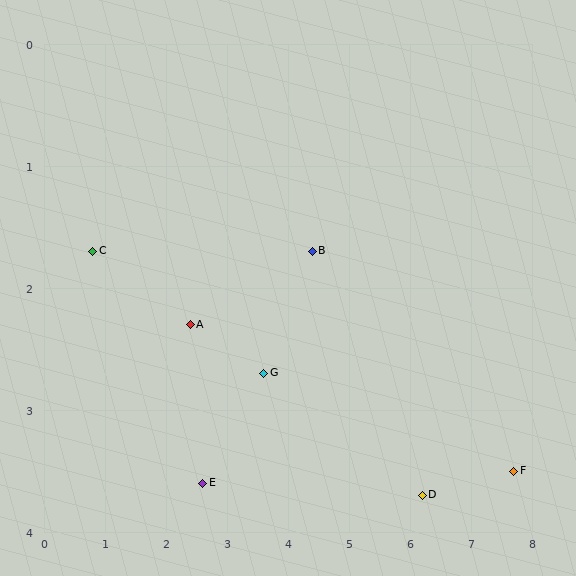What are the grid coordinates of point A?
Point A is at approximately (2.4, 2.3).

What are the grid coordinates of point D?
Point D is at approximately (6.2, 3.7).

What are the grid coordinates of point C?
Point C is at approximately (0.8, 1.7).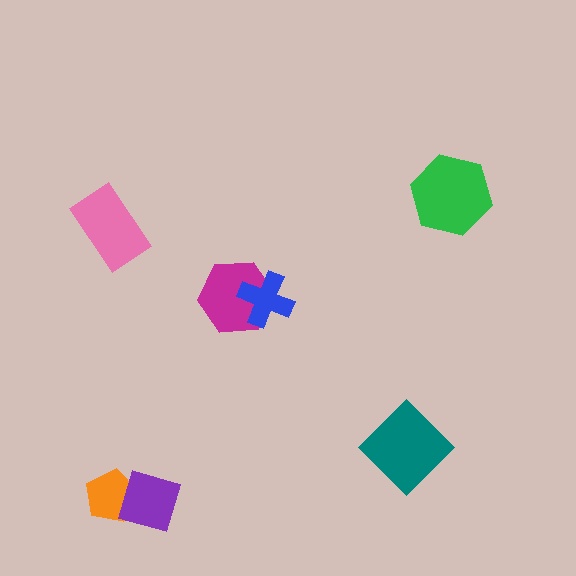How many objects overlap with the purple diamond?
1 object overlaps with the purple diamond.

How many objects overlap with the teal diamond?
0 objects overlap with the teal diamond.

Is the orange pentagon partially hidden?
Yes, it is partially covered by another shape.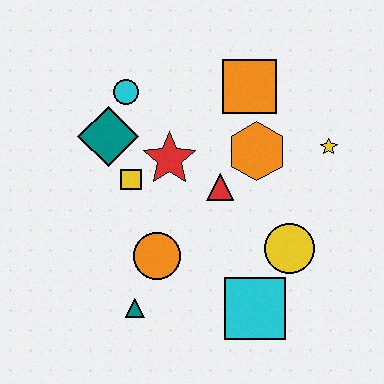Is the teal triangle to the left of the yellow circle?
Yes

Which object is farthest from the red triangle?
The teal triangle is farthest from the red triangle.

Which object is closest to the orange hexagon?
The red triangle is closest to the orange hexagon.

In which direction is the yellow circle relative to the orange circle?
The yellow circle is to the right of the orange circle.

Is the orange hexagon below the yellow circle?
No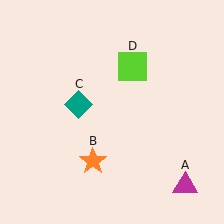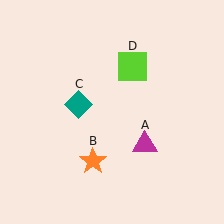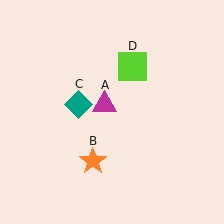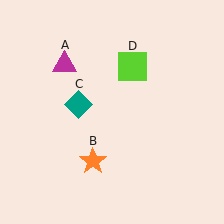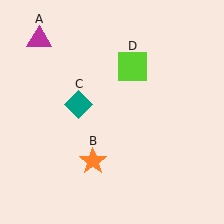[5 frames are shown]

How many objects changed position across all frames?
1 object changed position: magenta triangle (object A).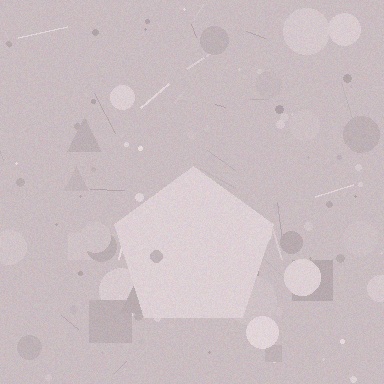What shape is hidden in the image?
A pentagon is hidden in the image.